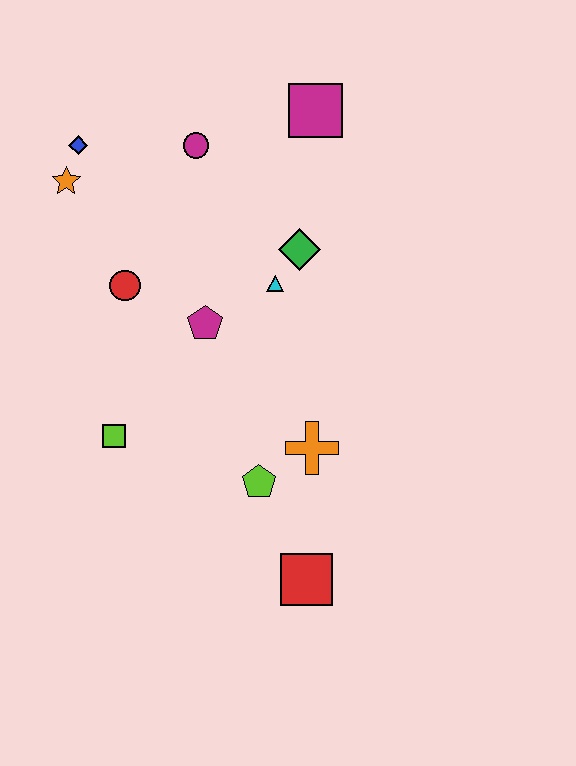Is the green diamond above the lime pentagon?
Yes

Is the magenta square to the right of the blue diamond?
Yes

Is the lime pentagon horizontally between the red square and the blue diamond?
Yes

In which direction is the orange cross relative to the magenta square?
The orange cross is below the magenta square.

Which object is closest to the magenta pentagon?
The cyan triangle is closest to the magenta pentagon.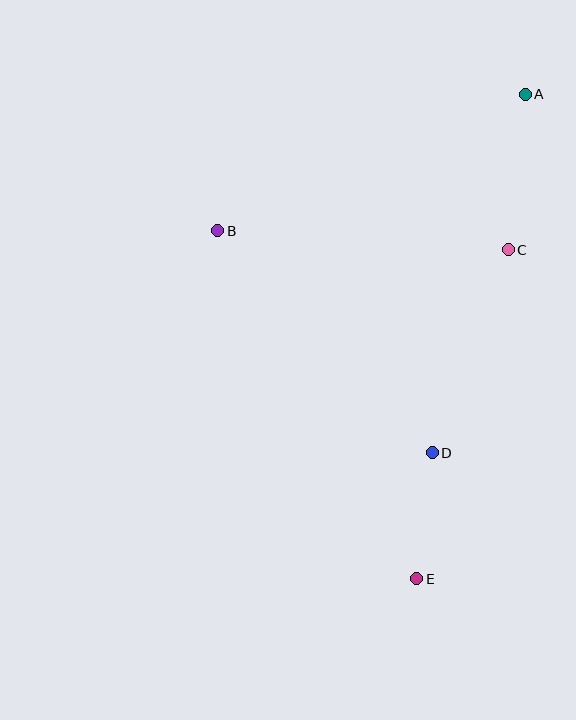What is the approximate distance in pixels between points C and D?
The distance between C and D is approximately 216 pixels.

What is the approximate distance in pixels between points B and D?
The distance between B and D is approximately 309 pixels.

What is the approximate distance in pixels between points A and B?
The distance between A and B is approximately 337 pixels.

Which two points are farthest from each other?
Points A and E are farthest from each other.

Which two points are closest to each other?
Points D and E are closest to each other.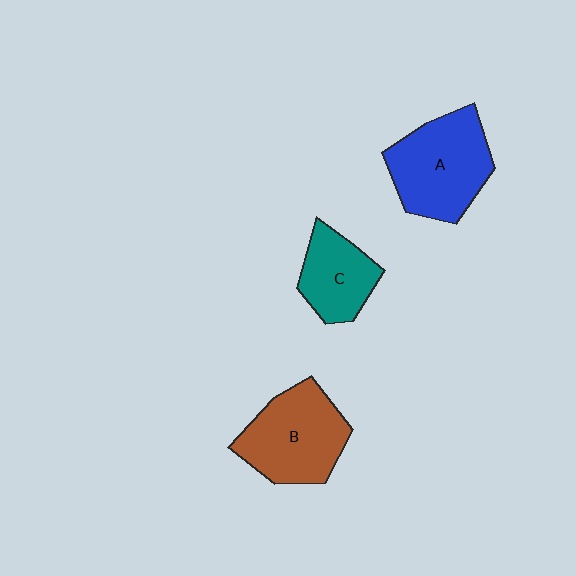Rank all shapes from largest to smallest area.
From largest to smallest: A (blue), B (brown), C (teal).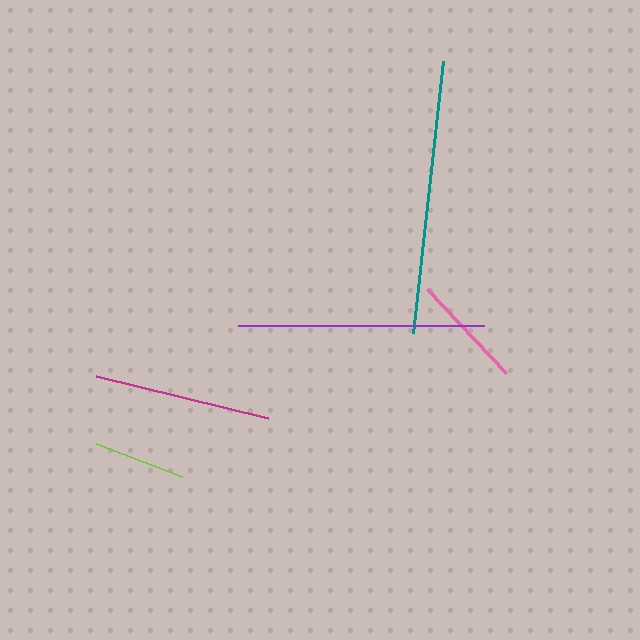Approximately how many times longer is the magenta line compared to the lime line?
The magenta line is approximately 1.9 times the length of the lime line.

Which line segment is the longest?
The teal line is the longest at approximately 274 pixels.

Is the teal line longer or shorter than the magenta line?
The teal line is longer than the magenta line.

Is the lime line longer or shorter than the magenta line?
The magenta line is longer than the lime line.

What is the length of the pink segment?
The pink segment is approximately 115 pixels long.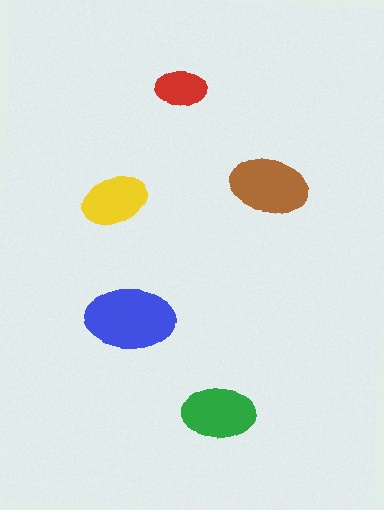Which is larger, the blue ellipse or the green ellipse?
The blue one.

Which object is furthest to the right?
The brown ellipse is rightmost.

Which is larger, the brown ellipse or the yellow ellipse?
The brown one.